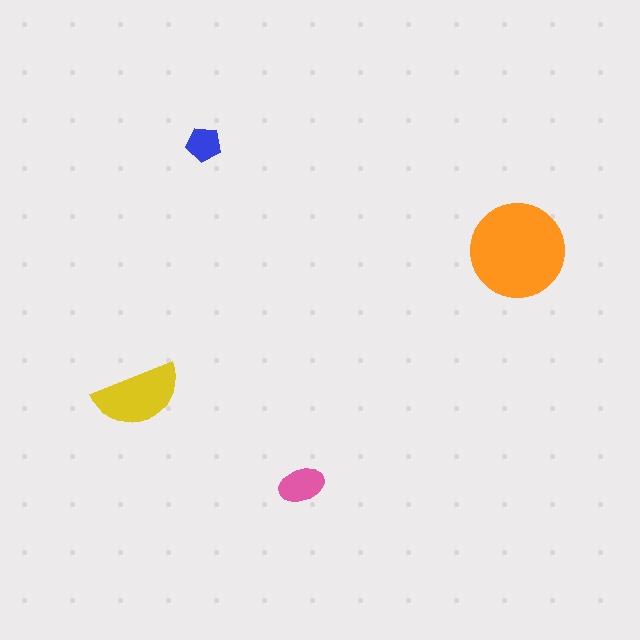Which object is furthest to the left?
The yellow semicircle is leftmost.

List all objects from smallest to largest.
The blue pentagon, the pink ellipse, the yellow semicircle, the orange circle.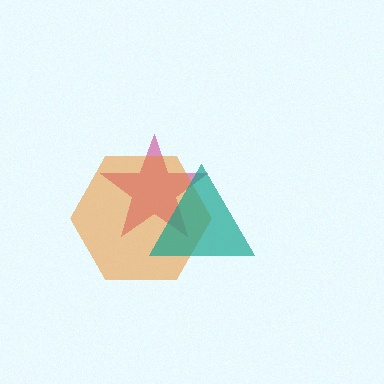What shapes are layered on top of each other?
The layered shapes are: a magenta star, an orange hexagon, a teal triangle.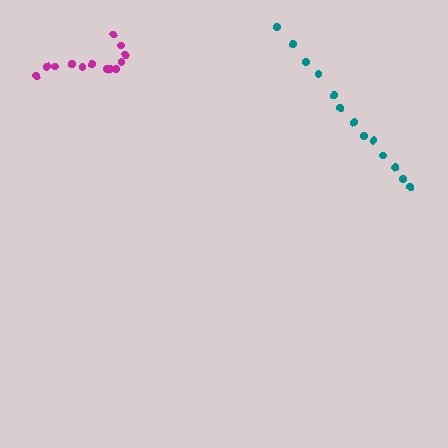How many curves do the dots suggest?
There are 2 distinct paths.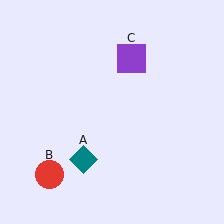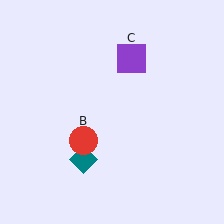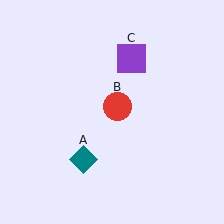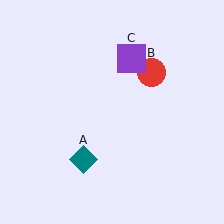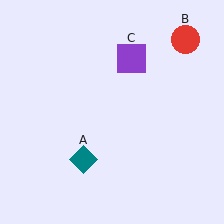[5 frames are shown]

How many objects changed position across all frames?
1 object changed position: red circle (object B).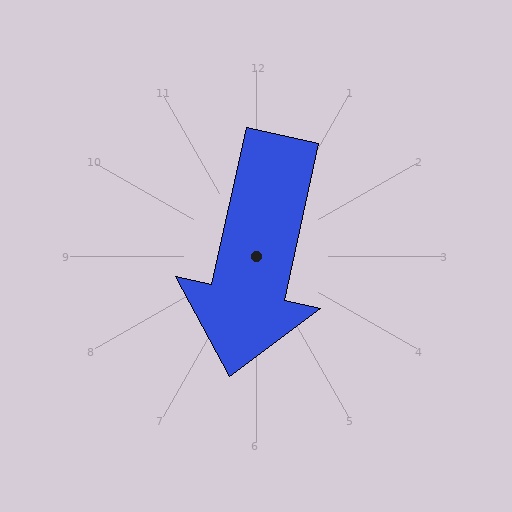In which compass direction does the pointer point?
South.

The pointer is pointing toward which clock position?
Roughly 6 o'clock.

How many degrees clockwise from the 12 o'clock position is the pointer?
Approximately 192 degrees.